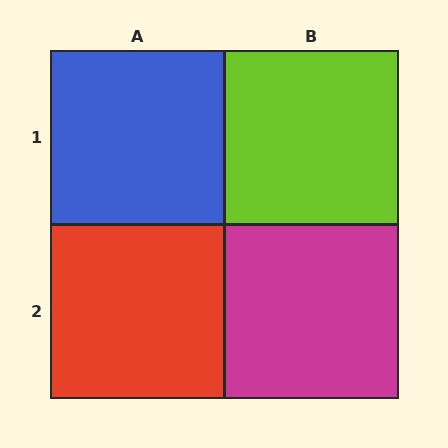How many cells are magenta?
1 cell is magenta.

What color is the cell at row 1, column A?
Blue.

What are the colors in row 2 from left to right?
Red, magenta.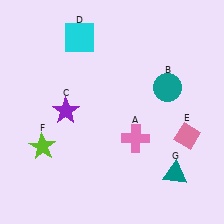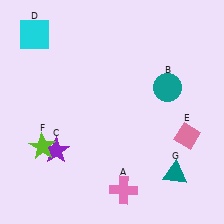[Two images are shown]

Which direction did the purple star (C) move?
The purple star (C) moved down.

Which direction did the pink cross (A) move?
The pink cross (A) moved down.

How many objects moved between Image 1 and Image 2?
3 objects moved between the two images.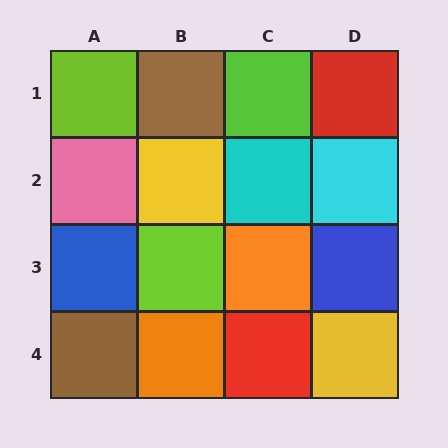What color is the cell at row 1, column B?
Brown.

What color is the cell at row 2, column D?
Cyan.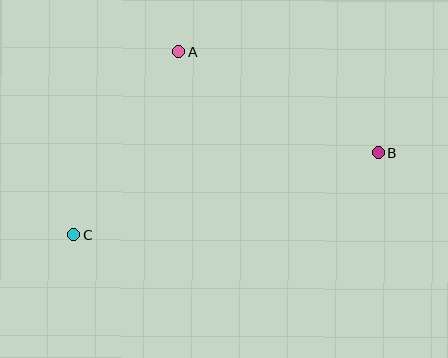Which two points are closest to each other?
Points A and C are closest to each other.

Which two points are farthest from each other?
Points B and C are farthest from each other.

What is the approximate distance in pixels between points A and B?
The distance between A and B is approximately 224 pixels.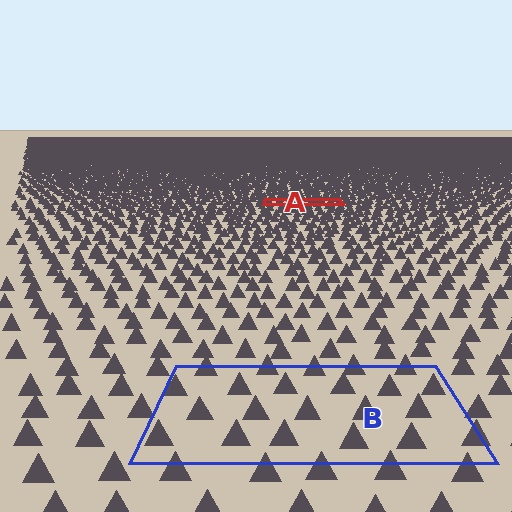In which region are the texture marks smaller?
The texture marks are smaller in region A, because it is farther away.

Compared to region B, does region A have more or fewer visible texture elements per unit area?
Region A has more texture elements per unit area — they are packed more densely because it is farther away.